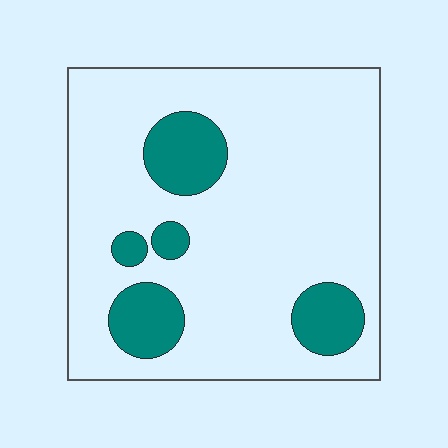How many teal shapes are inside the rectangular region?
5.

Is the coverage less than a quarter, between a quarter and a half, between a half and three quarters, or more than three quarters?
Less than a quarter.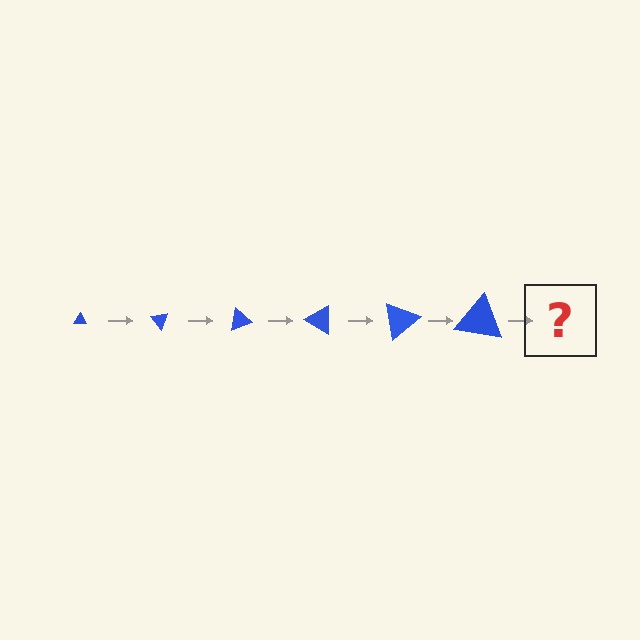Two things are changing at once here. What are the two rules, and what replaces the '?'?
The two rules are that the triangle grows larger each step and it rotates 50 degrees each step. The '?' should be a triangle, larger than the previous one and rotated 300 degrees from the start.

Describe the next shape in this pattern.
It should be a triangle, larger than the previous one and rotated 300 degrees from the start.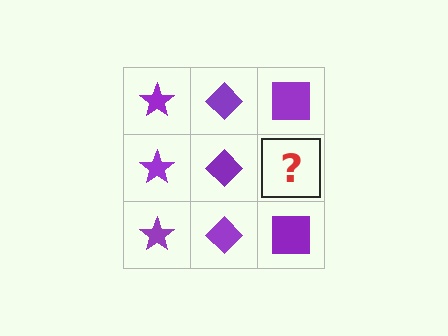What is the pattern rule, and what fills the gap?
The rule is that each column has a consistent shape. The gap should be filled with a purple square.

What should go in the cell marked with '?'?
The missing cell should contain a purple square.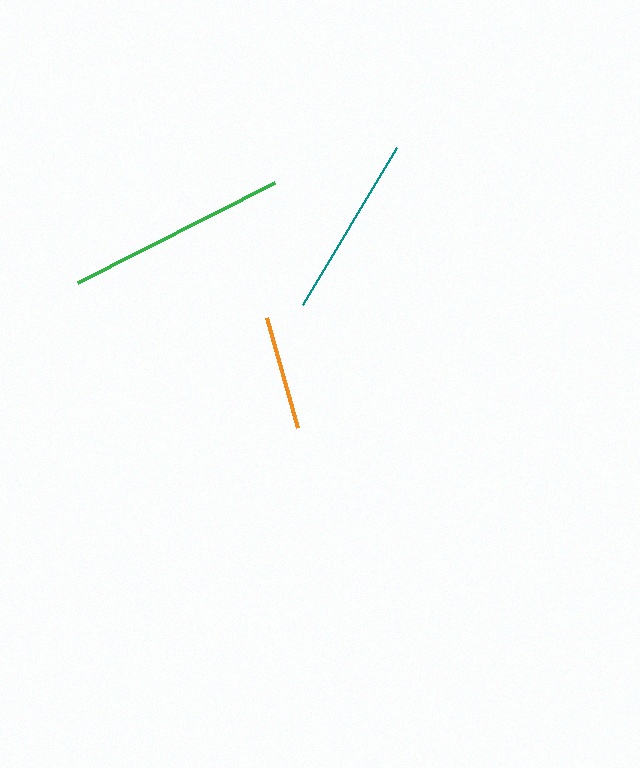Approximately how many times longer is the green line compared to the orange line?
The green line is approximately 1.9 times the length of the orange line.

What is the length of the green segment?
The green segment is approximately 220 pixels long.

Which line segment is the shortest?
The orange line is the shortest at approximately 114 pixels.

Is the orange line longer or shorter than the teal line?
The teal line is longer than the orange line.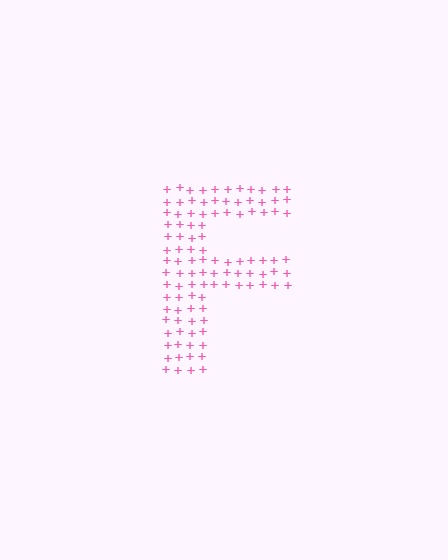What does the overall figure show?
The overall figure shows the letter F.